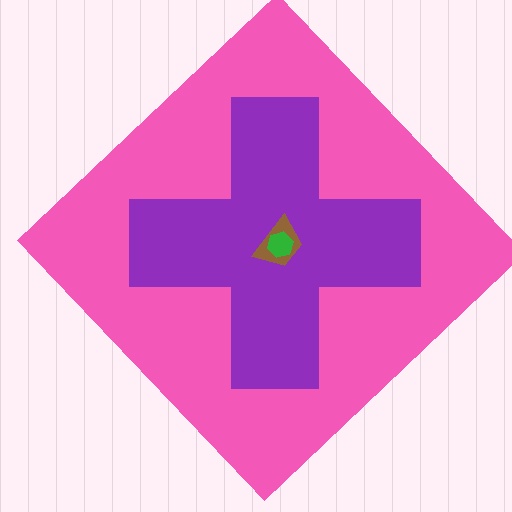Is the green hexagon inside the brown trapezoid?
Yes.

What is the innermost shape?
The green hexagon.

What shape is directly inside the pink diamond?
The purple cross.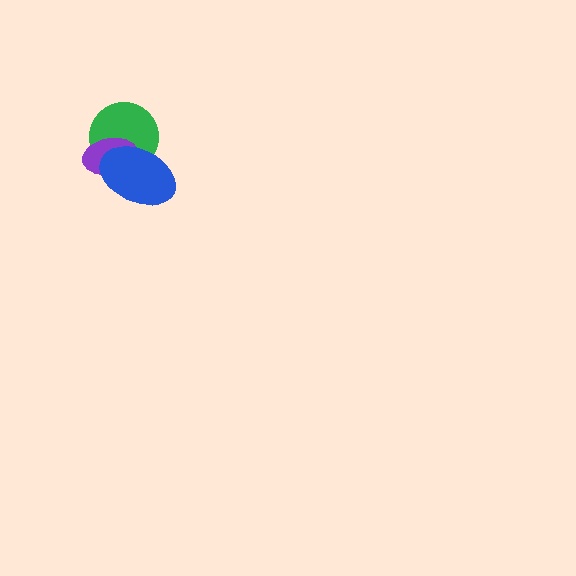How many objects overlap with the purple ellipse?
2 objects overlap with the purple ellipse.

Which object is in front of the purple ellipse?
The blue ellipse is in front of the purple ellipse.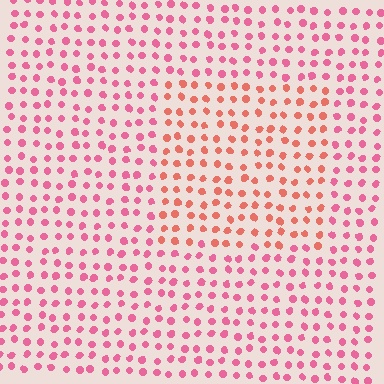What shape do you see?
I see a rectangle.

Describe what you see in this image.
The image is filled with small pink elements in a uniform arrangement. A rectangle-shaped region is visible where the elements are tinted to a slightly different hue, forming a subtle color boundary.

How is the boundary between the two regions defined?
The boundary is defined purely by a slight shift in hue (about 30 degrees). Spacing, size, and orientation are identical on both sides.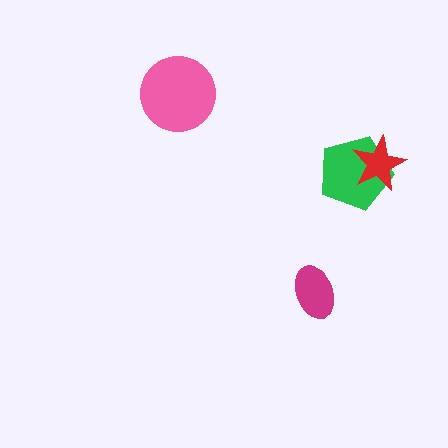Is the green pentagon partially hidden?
Yes, it is partially covered by another shape.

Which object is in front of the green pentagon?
The red star is in front of the green pentagon.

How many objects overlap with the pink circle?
0 objects overlap with the pink circle.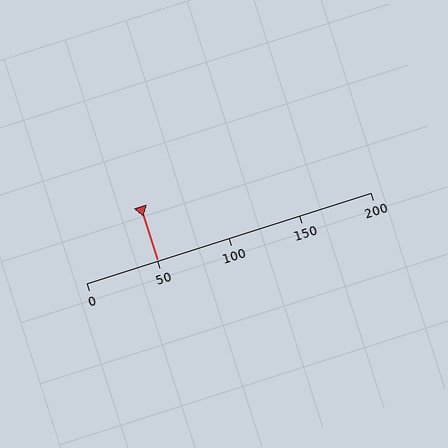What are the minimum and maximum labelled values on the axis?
The axis runs from 0 to 200.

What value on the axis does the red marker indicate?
The marker indicates approximately 50.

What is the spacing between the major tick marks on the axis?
The major ticks are spaced 50 apart.